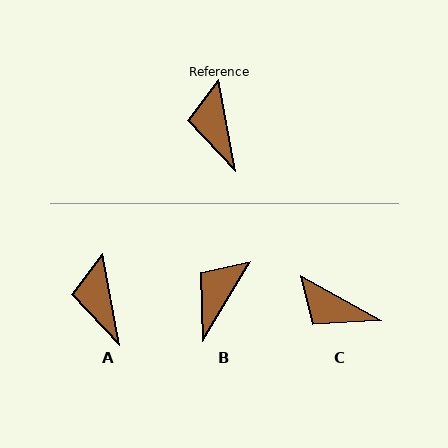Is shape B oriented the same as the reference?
No, it is off by about 41 degrees.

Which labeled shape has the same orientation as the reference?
A.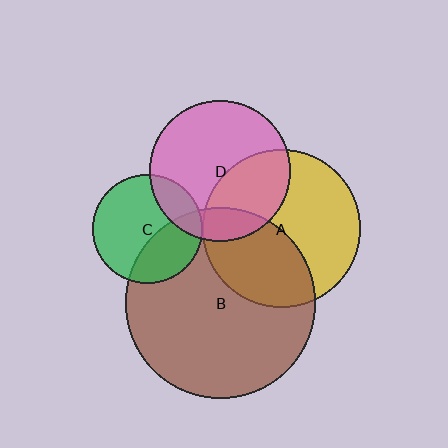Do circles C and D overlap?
Yes.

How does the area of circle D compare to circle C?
Approximately 1.7 times.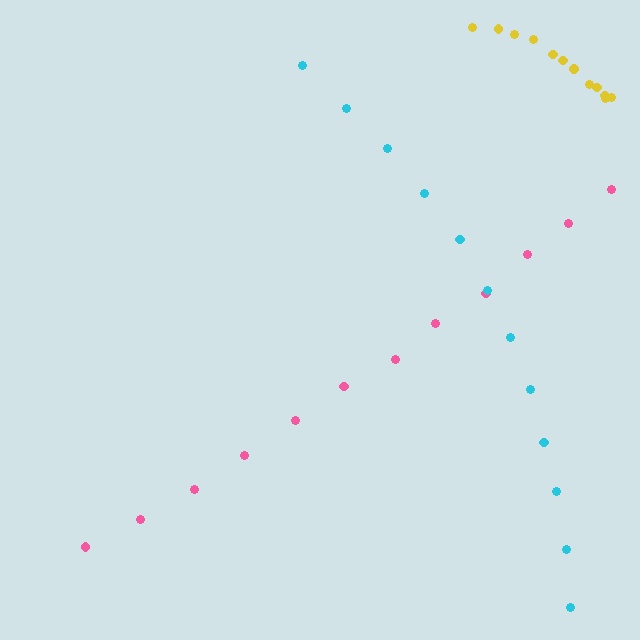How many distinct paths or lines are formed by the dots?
There are 3 distinct paths.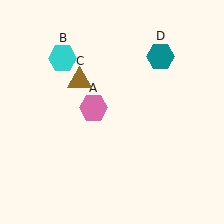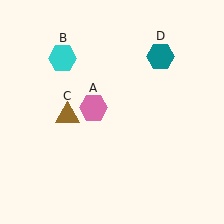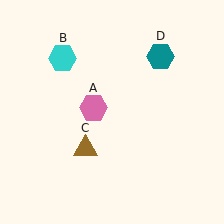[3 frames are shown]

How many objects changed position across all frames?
1 object changed position: brown triangle (object C).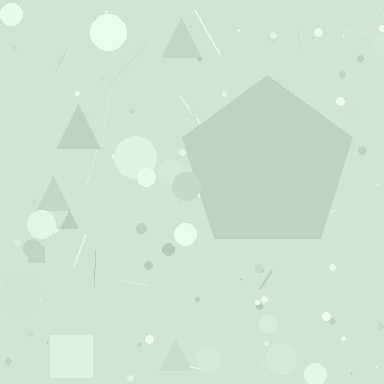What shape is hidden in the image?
A pentagon is hidden in the image.